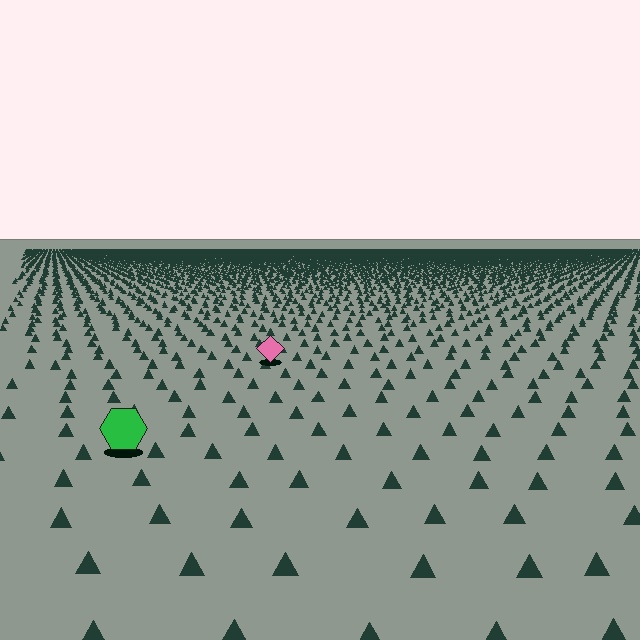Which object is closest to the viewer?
The green hexagon is closest. The texture marks near it are larger and more spread out.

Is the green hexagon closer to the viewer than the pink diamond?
Yes. The green hexagon is closer — you can tell from the texture gradient: the ground texture is coarser near it.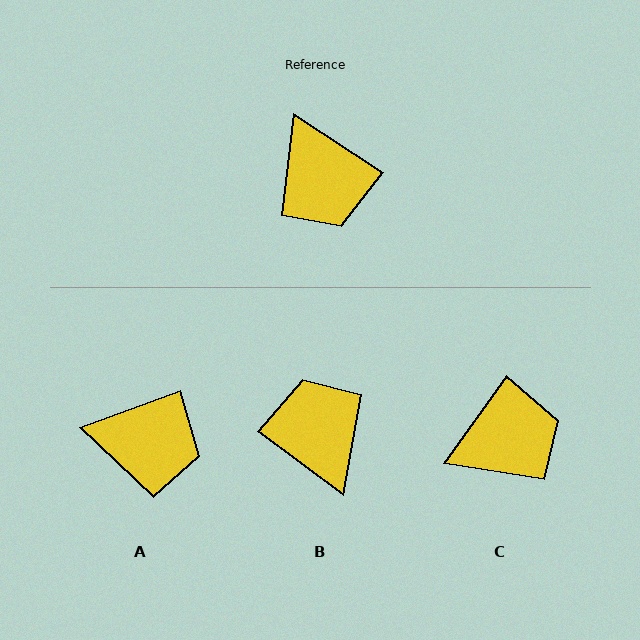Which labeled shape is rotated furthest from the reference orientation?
B, about 177 degrees away.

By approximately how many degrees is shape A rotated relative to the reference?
Approximately 53 degrees counter-clockwise.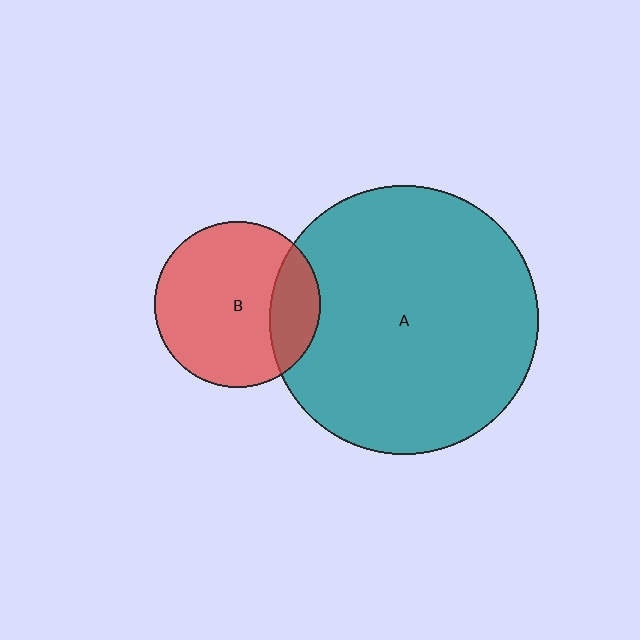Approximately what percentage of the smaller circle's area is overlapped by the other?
Approximately 20%.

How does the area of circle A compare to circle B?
Approximately 2.6 times.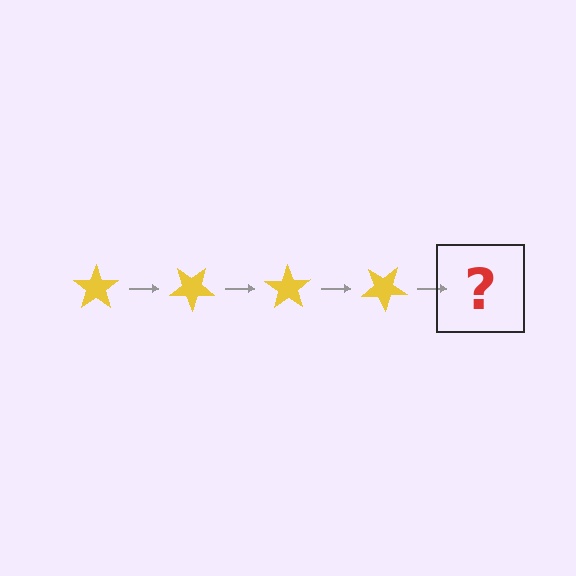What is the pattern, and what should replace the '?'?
The pattern is that the star rotates 35 degrees each step. The '?' should be a yellow star rotated 140 degrees.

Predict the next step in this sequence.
The next step is a yellow star rotated 140 degrees.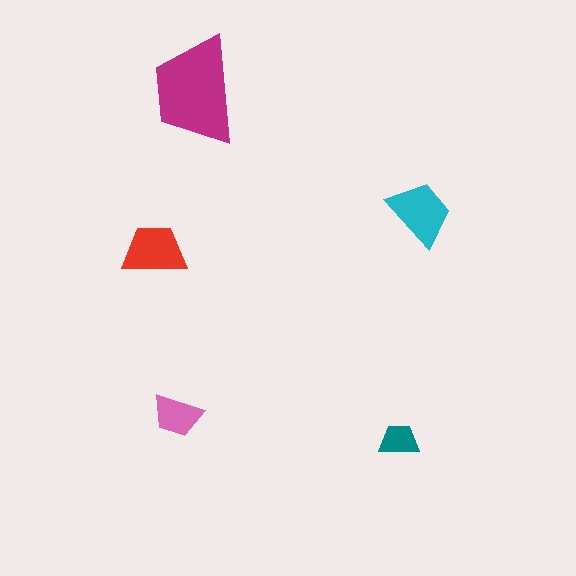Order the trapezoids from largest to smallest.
the magenta one, the cyan one, the red one, the pink one, the teal one.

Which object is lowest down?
The teal trapezoid is bottommost.